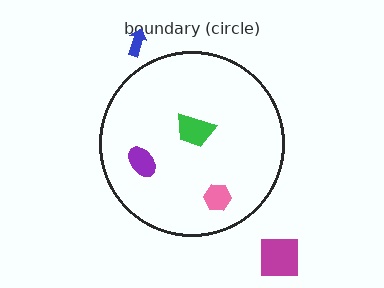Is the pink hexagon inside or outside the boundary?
Inside.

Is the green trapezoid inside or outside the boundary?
Inside.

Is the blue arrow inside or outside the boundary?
Outside.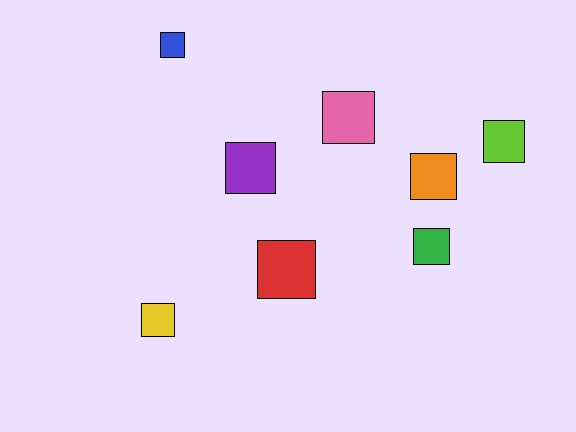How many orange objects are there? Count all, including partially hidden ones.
There is 1 orange object.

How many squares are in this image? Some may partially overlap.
There are 8 squares.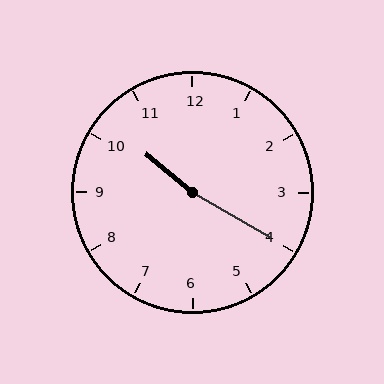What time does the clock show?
10:20.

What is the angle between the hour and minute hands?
Approximately 170 degrees.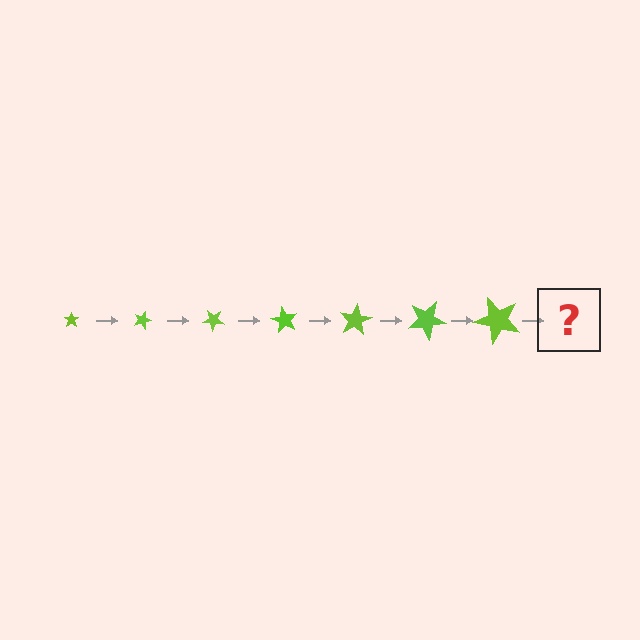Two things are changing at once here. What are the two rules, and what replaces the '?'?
The two rules are that the star grows larger each step and it rotates 20 degrees each step. The '?' should be a star, larger than the previous one and rotated 140 degrees from the start.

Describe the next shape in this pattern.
It should be a star, larger than the previous one and rotated 140 degrees from the start.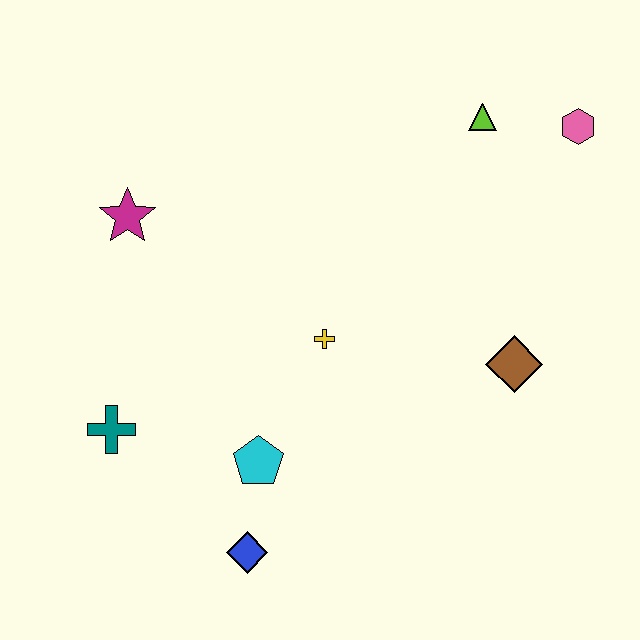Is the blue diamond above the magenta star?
No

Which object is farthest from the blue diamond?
The pink hexagon is farthest from the blue diamond.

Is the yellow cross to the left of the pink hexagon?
Yes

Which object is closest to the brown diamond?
The yellow cross is closest to the brown diamond.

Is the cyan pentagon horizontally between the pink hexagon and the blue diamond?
Yes